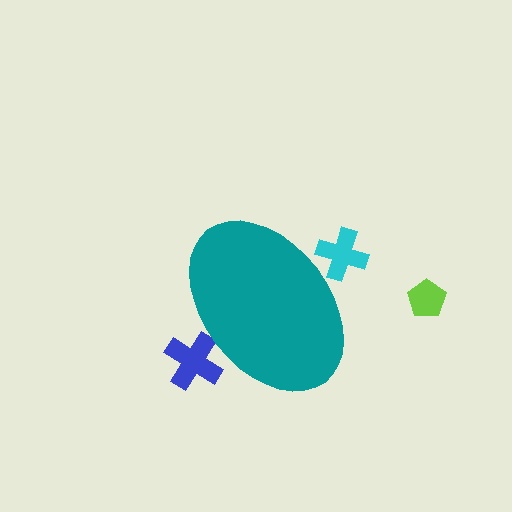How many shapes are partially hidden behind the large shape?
2 shapes are partially hidden.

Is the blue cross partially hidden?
Yes, the blue cross is partially hidden behind the teal ellipse.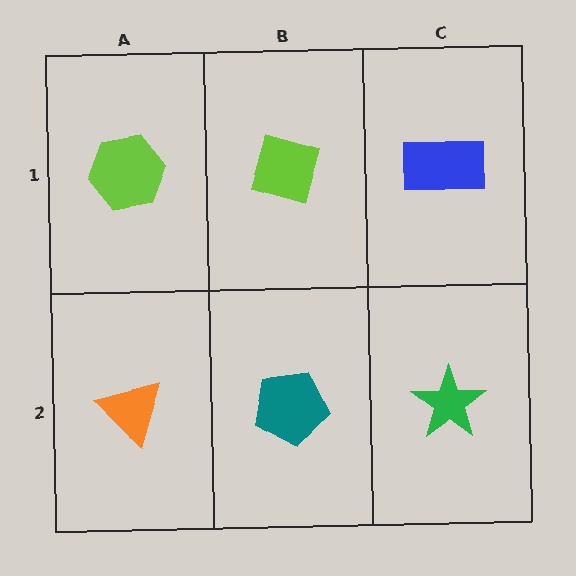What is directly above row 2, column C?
A blue rectangle.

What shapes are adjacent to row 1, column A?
An orange triangle (row 2, column A), a lime diamond (row 1, column B).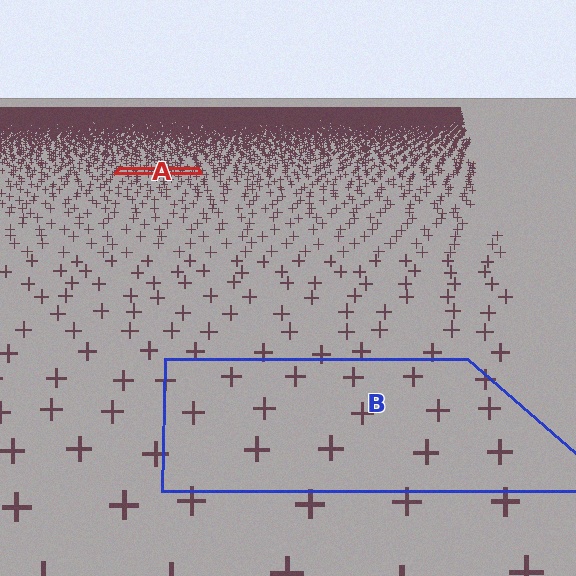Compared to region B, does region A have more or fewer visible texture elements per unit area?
Region A has more texture elements per unit area — they are packed more densely because it is farther away.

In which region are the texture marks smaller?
The texture marks are smaller in region A, because it is farther away.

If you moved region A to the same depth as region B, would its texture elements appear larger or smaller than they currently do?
They would appear larger. At a closer depth, the same texture elements are projected at a bigger on-screen size.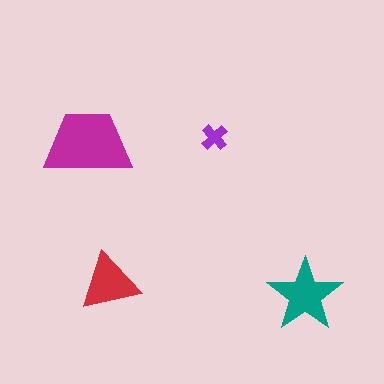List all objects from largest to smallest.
The magenta trapezoid, the teal star, the red triangle, the purple cross.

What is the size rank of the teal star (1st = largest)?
2nd.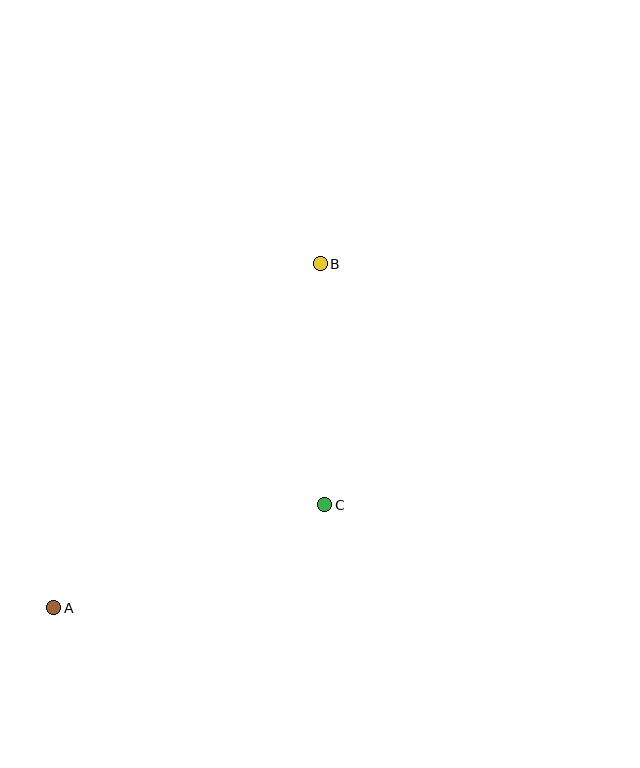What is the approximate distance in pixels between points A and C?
The distance between A and C is approximately 290 pixels.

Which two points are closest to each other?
Points B and C are closest to each other.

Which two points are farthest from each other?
Points A and B are farthest from each other.